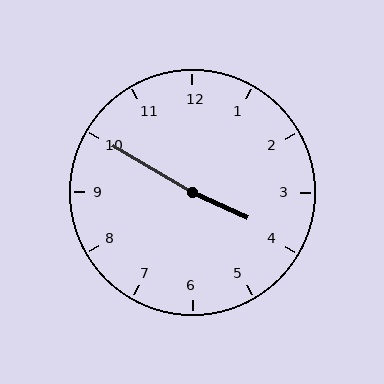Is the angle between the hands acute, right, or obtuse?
It is obtuse.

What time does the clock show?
3:50.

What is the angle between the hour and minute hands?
Approximately 175 degrees.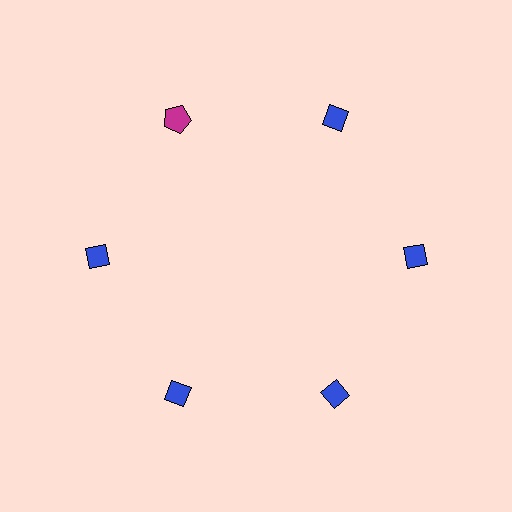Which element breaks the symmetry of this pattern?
The magenta pentagon at roughly the 11 o'clock position breaks the symmetry. All other shapes are blue diamonds.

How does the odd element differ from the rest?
It differs in both color (magenta instead of blue) and shape (pentagon instead of diamond).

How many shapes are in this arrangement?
There are 6 shapes arranged in a ring pattern.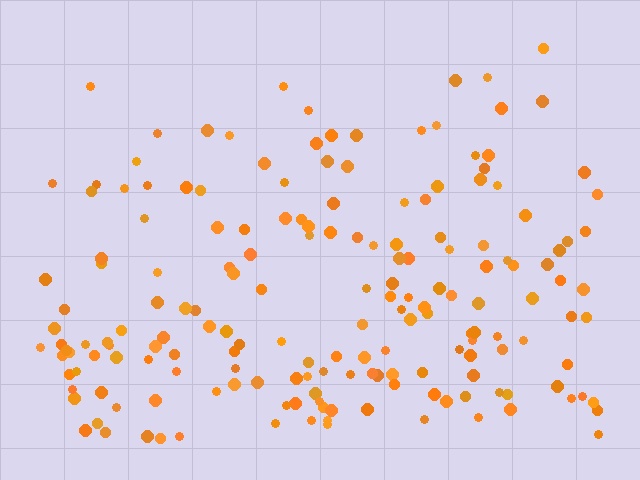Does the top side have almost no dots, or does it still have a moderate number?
Still a moderate number, just noticeably fewer than the bottom.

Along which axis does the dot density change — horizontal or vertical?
Vertical.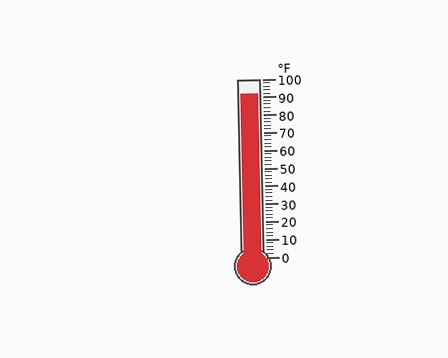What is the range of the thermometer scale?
The thermometer scale ranges from 0°F to 100°F.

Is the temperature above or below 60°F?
The temperature is above 60°F.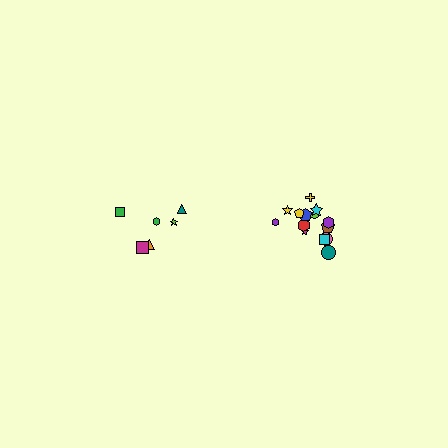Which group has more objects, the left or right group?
The right group.